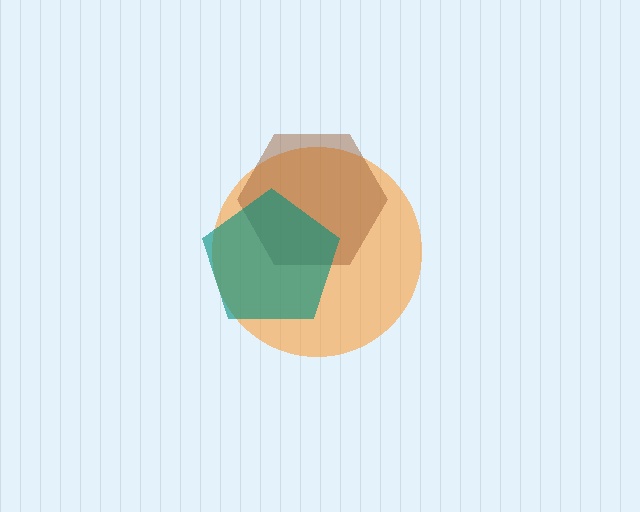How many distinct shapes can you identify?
There are 3 distinct shapes: an orange circle, a brown hexagon, a teal pentagon.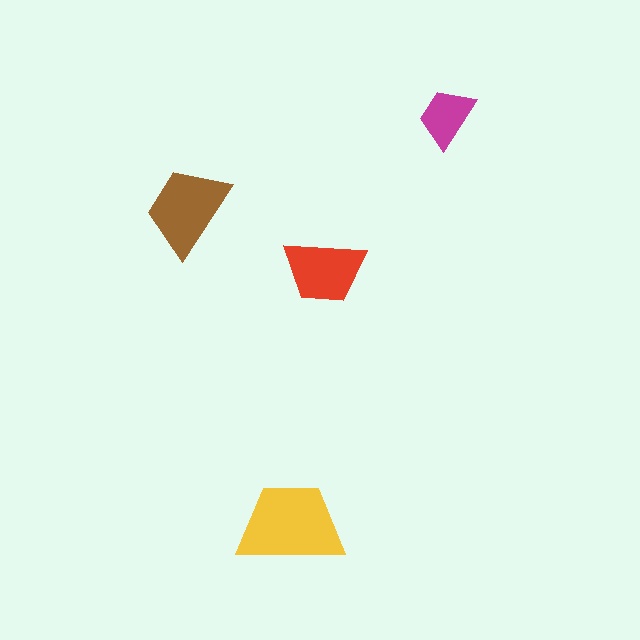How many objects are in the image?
There are 4 objects in the image.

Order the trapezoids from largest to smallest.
the yellow one, the brown one, the red one, the magenta one.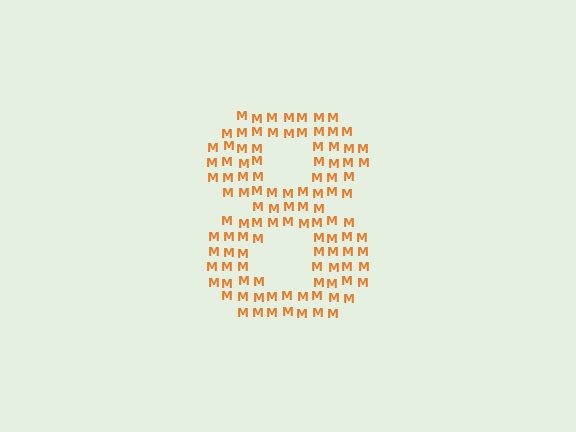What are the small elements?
The small elements are letter M's.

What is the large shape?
The large shape is the digit 8.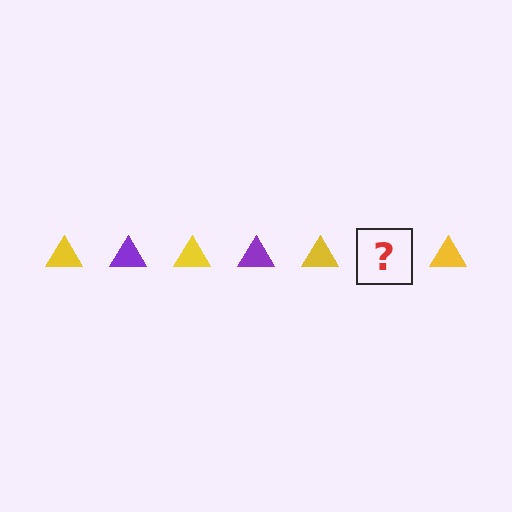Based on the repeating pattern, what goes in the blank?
The blank should be a purple triangle.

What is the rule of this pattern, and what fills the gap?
The rule is that the pattern cycles through yellow, purple triangles. The gap should be filled with a purple triangle.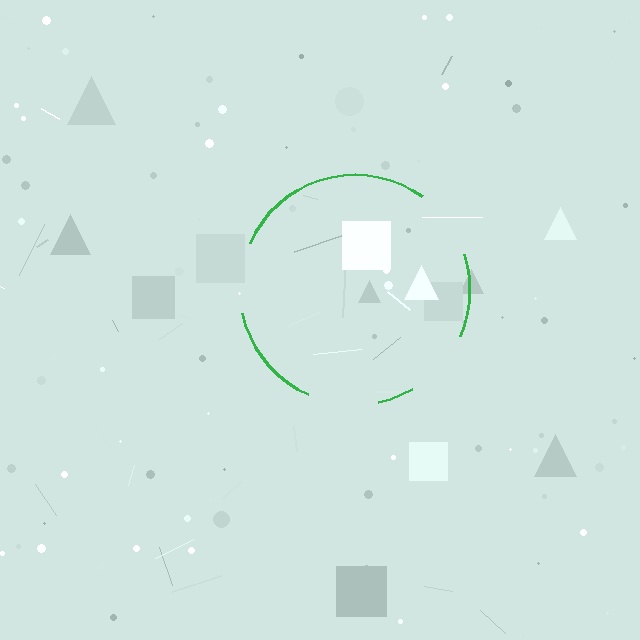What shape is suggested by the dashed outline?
The dashed outline suggests a circle.